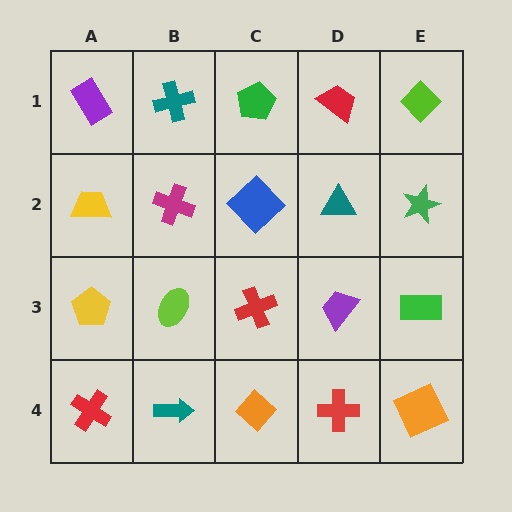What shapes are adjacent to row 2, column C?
A green pentagon (row 1, column C), a red cross (row 3, column C), a magenta cross (row 2, column B), a teal triangle (row 2, column D).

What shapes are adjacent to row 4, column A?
A yellow pentagon (row 3, column A), a teal arrow (row 4, column B).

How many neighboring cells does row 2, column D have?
4.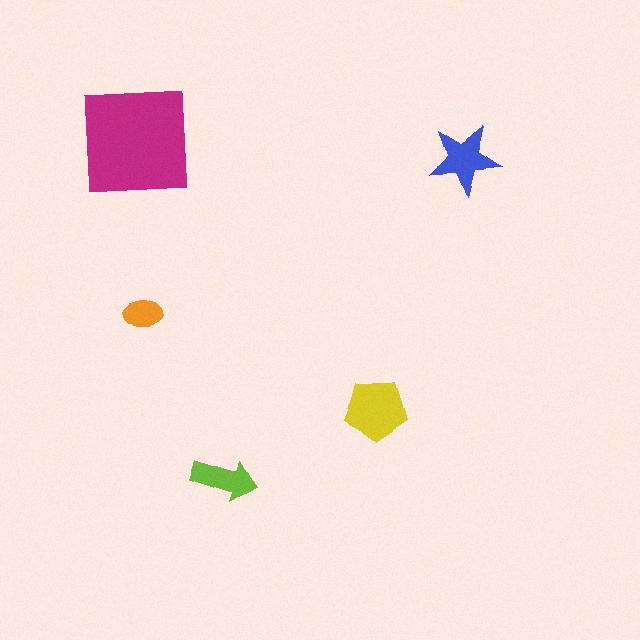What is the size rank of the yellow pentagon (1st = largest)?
2nd.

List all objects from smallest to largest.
The orange ellipse, the lime arrow, the blue star, the yellow pentagon, the magenta square.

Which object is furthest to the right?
The blue star is rightmost.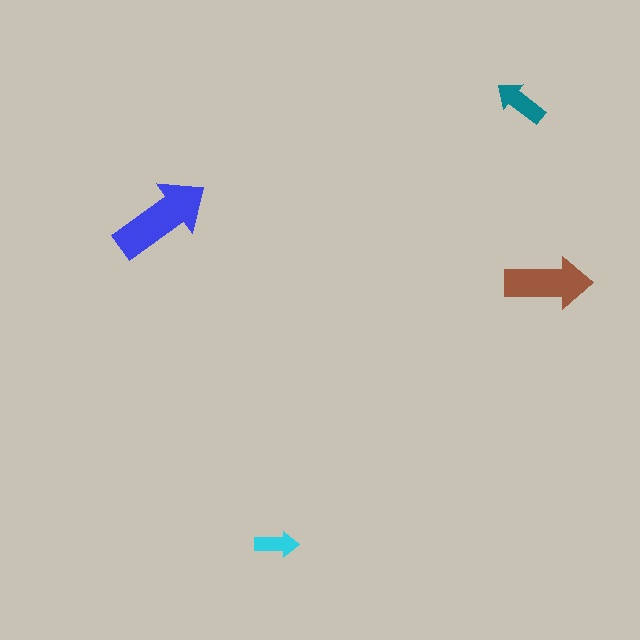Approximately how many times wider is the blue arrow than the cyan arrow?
About 2.5 times wider.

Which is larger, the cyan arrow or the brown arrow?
The brown one.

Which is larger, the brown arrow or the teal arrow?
The brown one.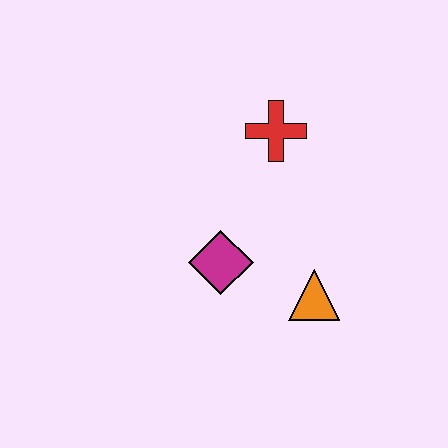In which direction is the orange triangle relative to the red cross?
The orange triangle is below the red cross.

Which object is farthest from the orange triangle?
The red cross is farthest from the orange triangle.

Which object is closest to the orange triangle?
The magenta diamond is closest to the orange triangle.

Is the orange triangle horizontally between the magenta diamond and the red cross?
No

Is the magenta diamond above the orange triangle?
Yes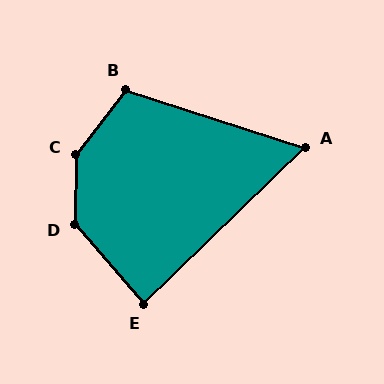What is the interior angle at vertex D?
Approximately 138 degrees (obtuse).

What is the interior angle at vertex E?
Approximately 87 degrees (approximately right).